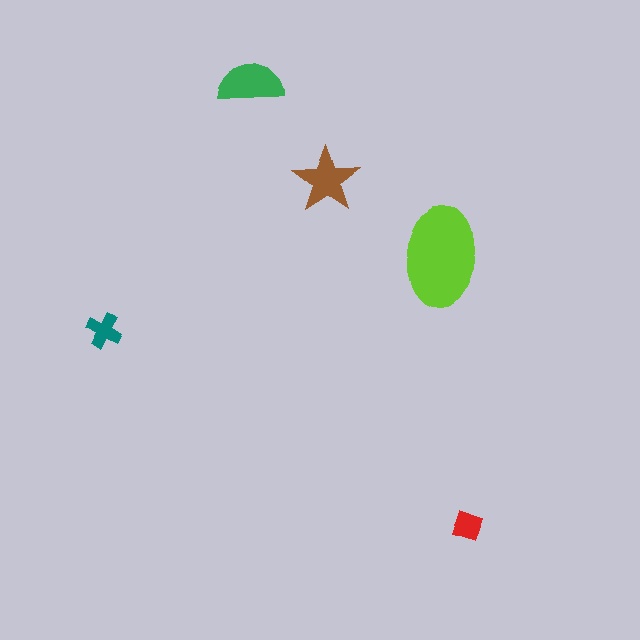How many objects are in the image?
There are 5 objects in the image.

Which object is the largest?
The lime ellipse.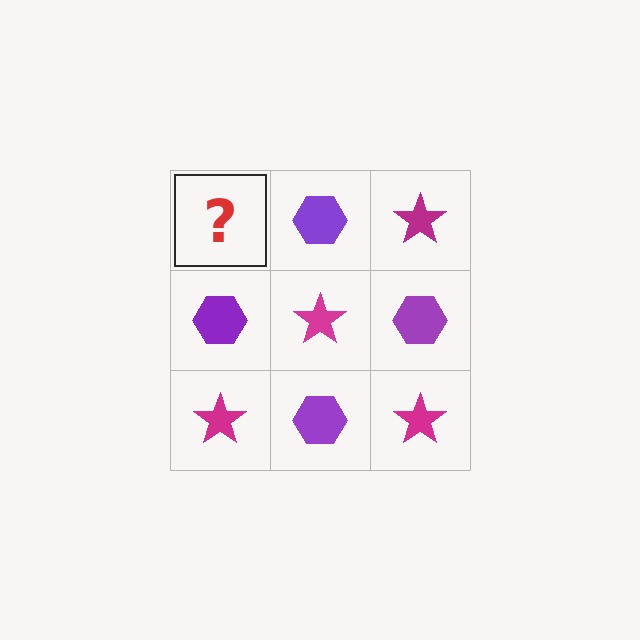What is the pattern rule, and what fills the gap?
The rule is that it alternates magenta star and purple hexagon in a checkerboard pattern. The gap should be filled with a magenta star.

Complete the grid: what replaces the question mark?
The question mark should be replaced with a magenta star.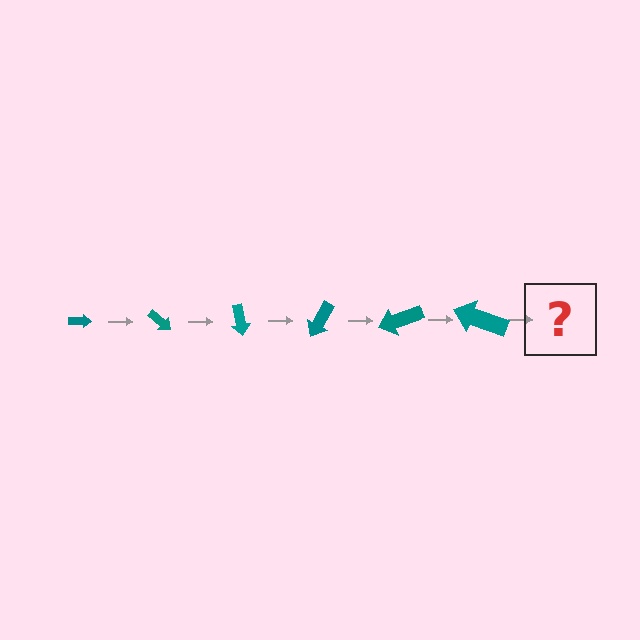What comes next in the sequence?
The next element should be an arrow, larger than the previous one and rotated 240 degrees from the start.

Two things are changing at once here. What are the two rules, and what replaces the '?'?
The two rules are that the arrow grows larger each step and it rotates 40 degrees each step. The '?' should be an arrow, larger than the previous one and rotated 240 degrees from the start.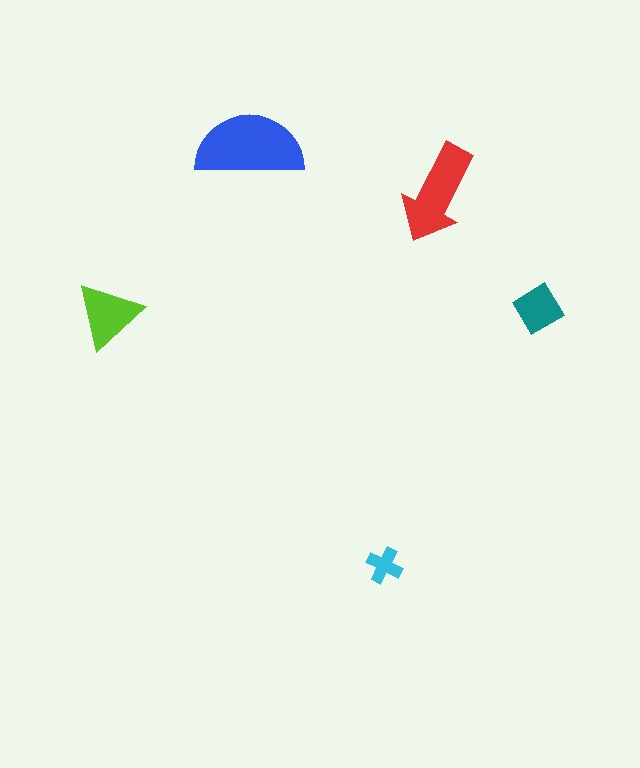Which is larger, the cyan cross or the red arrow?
The red arrow.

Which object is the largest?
The blue semicircle.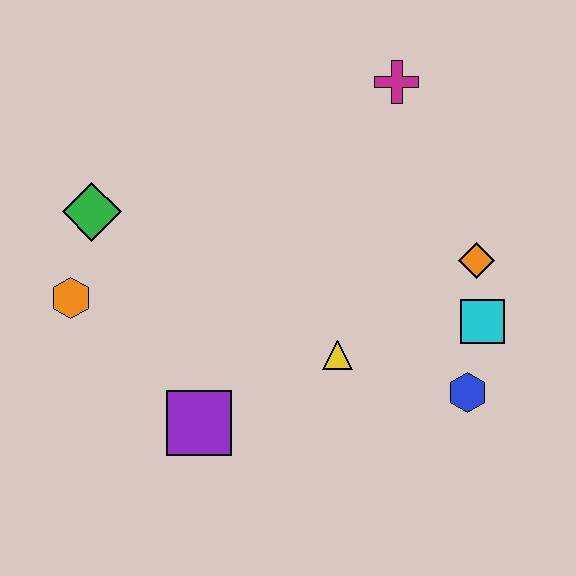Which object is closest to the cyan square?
The orange diamond is closest to the cyan square.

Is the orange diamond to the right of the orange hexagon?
Yes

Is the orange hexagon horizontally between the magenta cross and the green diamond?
No